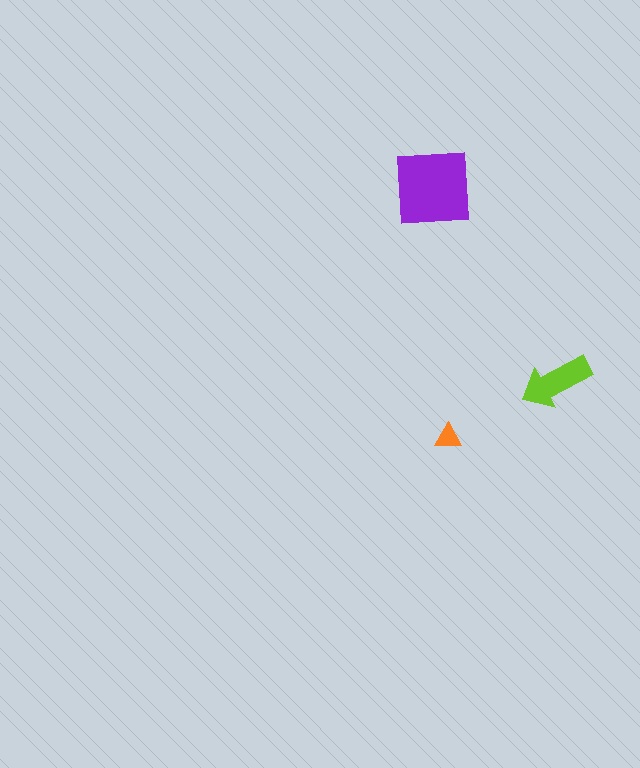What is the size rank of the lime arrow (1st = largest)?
2nd.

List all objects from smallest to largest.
The orange triangle, the lime arrow, the purple square.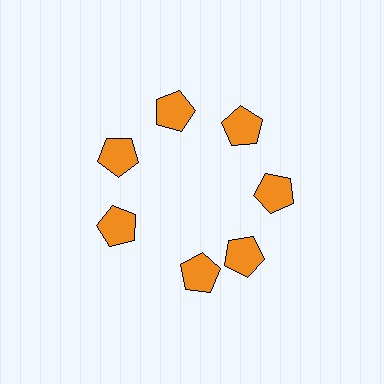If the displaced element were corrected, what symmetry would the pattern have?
It would have 7-fold rotational symmetry — the pattern would map onto itself every 51 degrees.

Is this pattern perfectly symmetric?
No. The 7 orange pentagons are arranged in a ring, but one element near the 6 o'clock position is rotated out of alignment along the ring, breaking the 7-fold rotational symmetry.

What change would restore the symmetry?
The symmetry would be restored by rotating it back into even spacing with its neighbors so that all 7 pentagons sit at equal angles and equal distance from the center.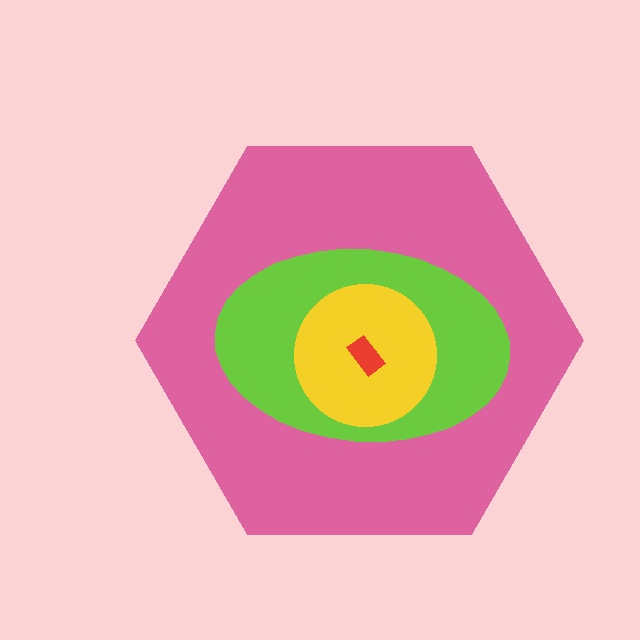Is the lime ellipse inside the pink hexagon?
Yes.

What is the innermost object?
The red rectangle.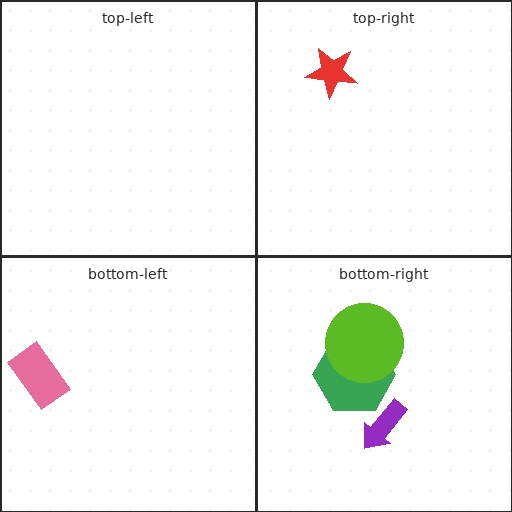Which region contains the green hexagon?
The bottom-right region.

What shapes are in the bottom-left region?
The pink rectangle.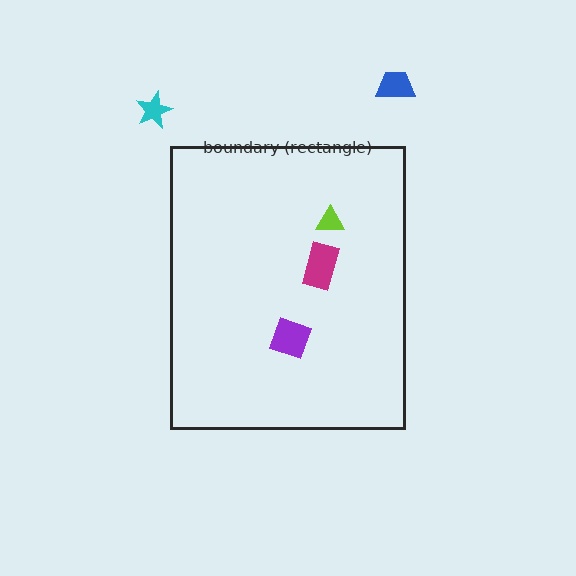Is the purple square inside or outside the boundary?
Inside.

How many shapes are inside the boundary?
3 inside, 2 outside.